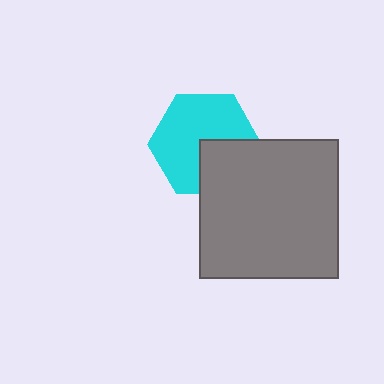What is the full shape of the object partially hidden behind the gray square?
The partially hidden object is a cyan hexagon.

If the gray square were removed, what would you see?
You would see the complete cyan hexagon.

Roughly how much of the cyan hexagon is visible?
Most of it is visible (roughly 69%).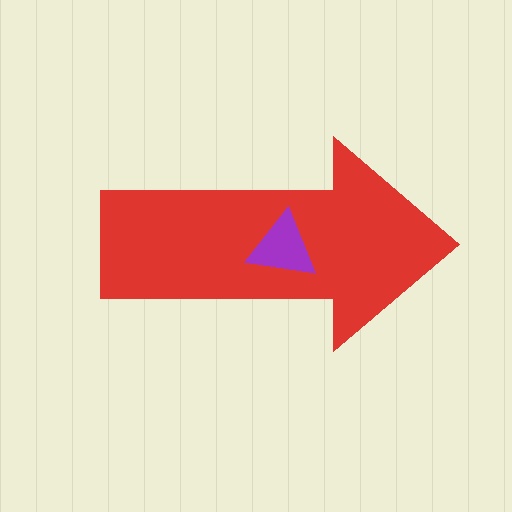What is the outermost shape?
The red arrow.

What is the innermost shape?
The purple triangle.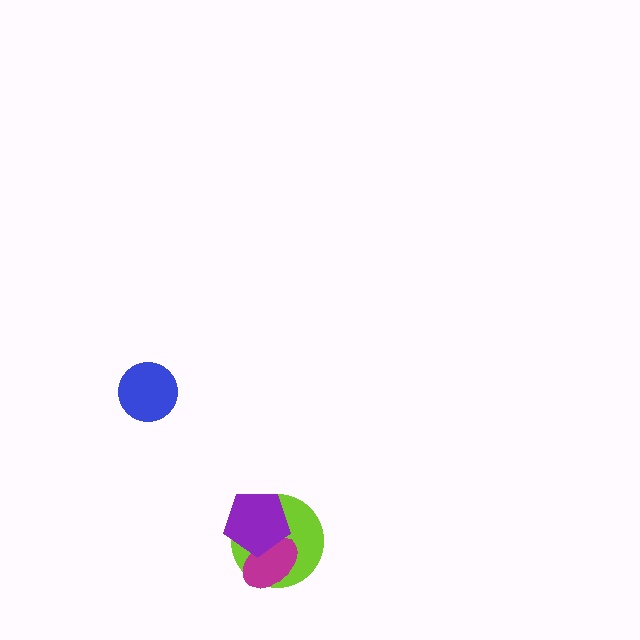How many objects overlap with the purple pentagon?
2 objects overlap with the purple pentagon.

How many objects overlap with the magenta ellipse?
2 objects overlap with the magenta ellipse.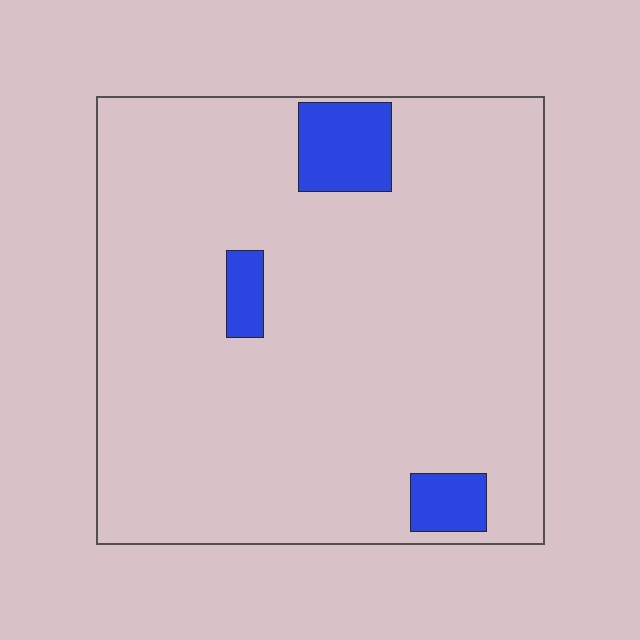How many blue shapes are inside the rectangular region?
3.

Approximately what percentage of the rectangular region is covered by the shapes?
Approximately 10%.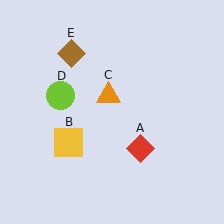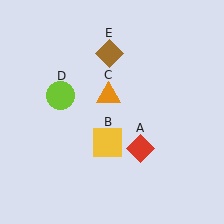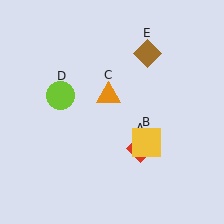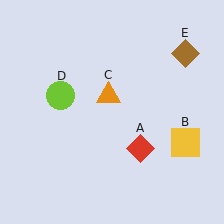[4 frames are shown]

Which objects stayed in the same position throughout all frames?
Red diamond (object A) and orange triangle (object C) and lime circle (object D) remained stationary.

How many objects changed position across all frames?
2 objects changed position: yellow square (object B), brown diamond (object E).